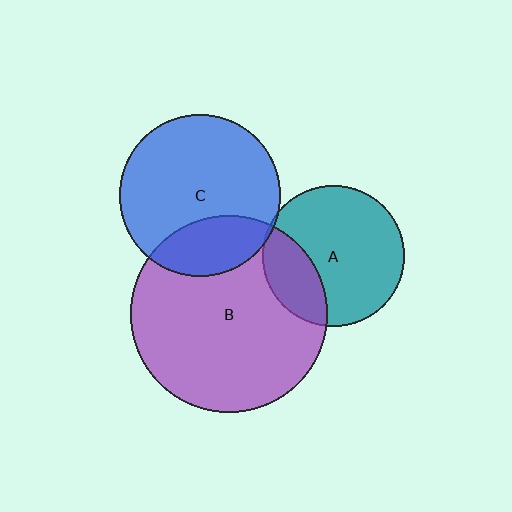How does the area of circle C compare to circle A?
Approximately 1.3 times.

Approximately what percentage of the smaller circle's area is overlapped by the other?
Approximately 25%.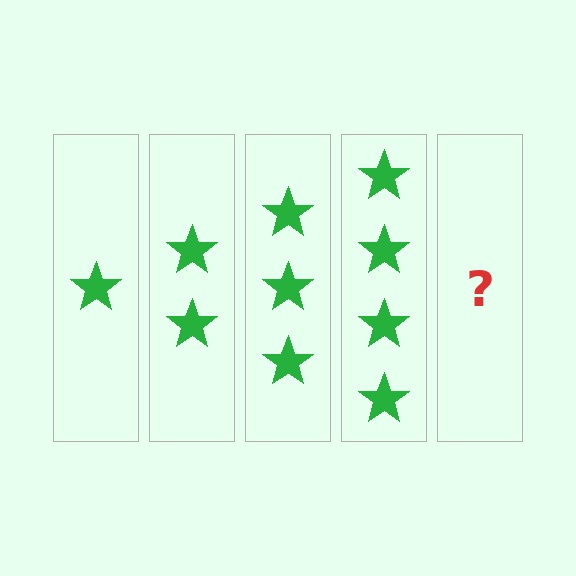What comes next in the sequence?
The next element should be 5 stars.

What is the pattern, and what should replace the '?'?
The pattern is that each step adds one more star. The '?' should be 5 stars.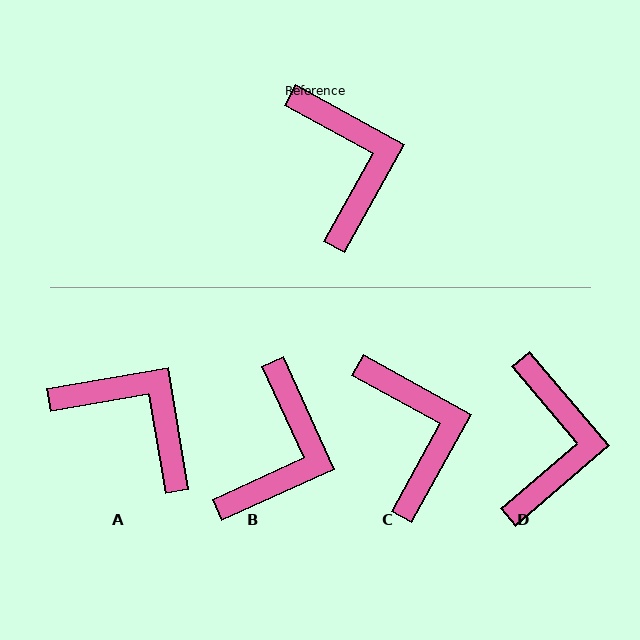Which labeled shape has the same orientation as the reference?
C.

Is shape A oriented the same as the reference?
No, it is off by about 39 degrees.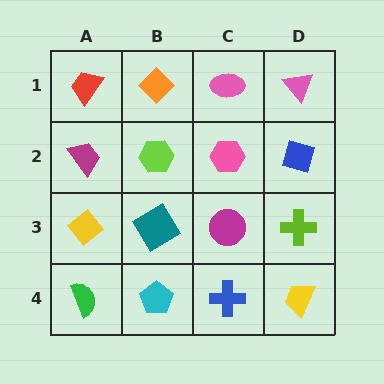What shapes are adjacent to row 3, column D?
A blue diamond (row 2, column D), a yellow trapezoid (row 4, column D), a magenta circle (row 3, column C).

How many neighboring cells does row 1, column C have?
3.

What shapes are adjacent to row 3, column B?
A lime hexagon (row 2, column B), a cyan pentagon (row 4, column B), a yellow diamond (row 3, column A), a magenta circle (row 3, column C).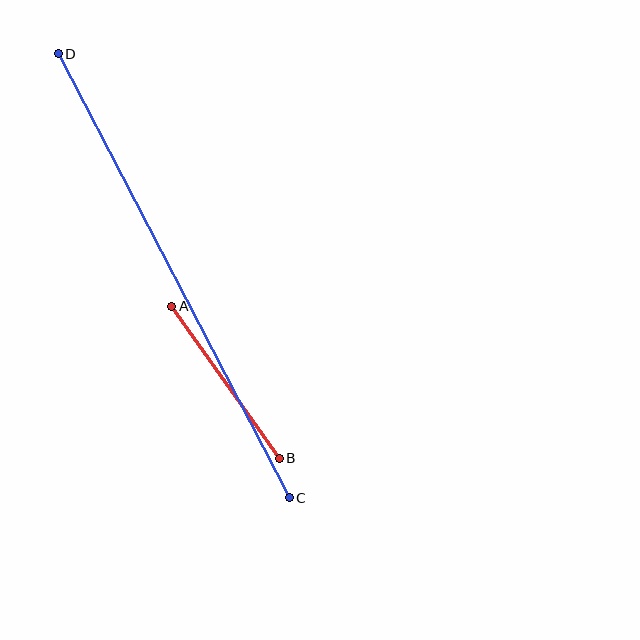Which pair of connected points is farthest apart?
Points C and D are farthest apart.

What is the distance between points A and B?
The distance is approximately 186 pixels.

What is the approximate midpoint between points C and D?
The midpoint is at approximately (174, 276) pixels.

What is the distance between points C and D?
The distance is approximately 500 pixels.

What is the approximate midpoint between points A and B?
The midpoint is at approximately (226, 382) pixels.